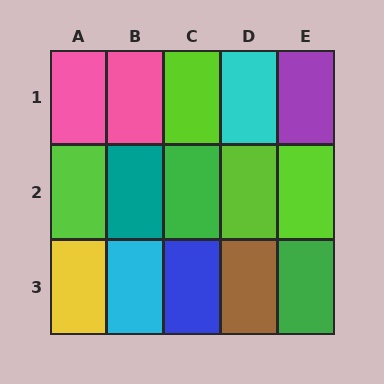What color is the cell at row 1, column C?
Lime.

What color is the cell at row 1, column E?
Purple.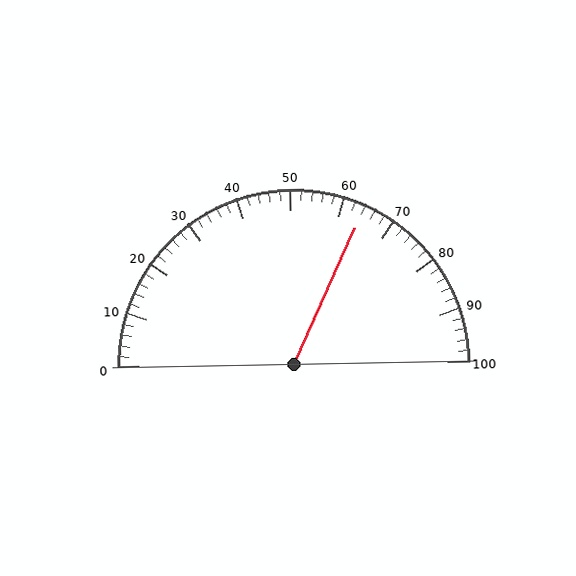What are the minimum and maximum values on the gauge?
The gauge ranges from 0 to 100.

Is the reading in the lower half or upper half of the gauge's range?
The reading is in the upper half of the range (0 to 100).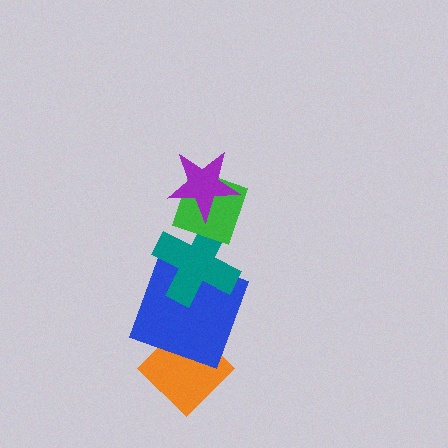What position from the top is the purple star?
The purple star is 1st from the top.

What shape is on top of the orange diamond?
The blue square is on top of the orange diamond.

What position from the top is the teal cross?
The teal cross is 3rd from the top.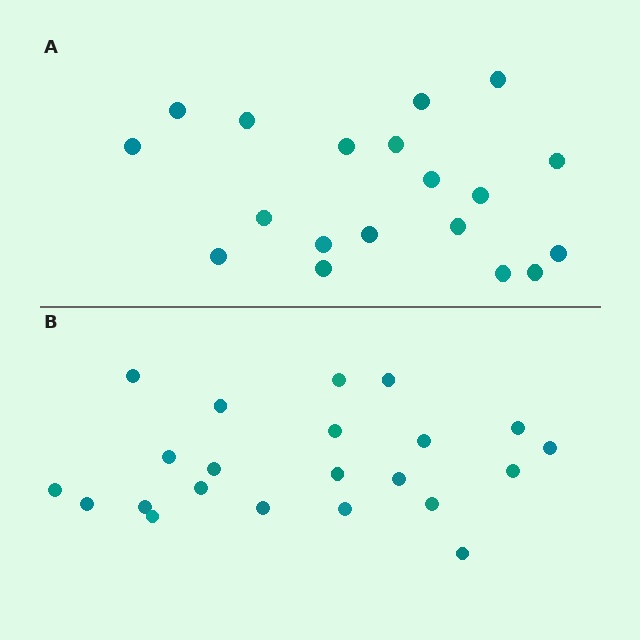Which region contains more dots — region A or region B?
Region B (the bottom region) has more dots.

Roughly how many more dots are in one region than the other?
Region B has just a few more — roughly 2 or 3 more dots than region A.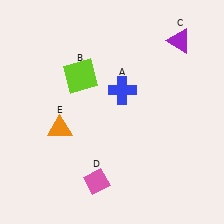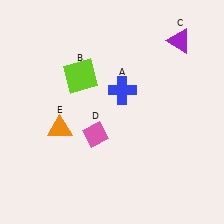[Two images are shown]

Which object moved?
The pink diamond (D) moved up.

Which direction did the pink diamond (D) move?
The pink diamond (D) moved up.